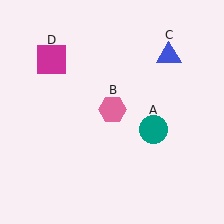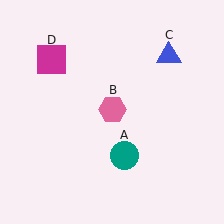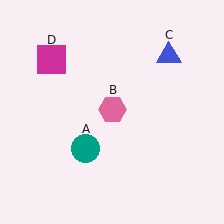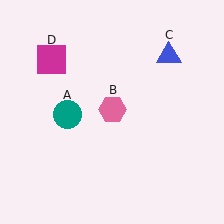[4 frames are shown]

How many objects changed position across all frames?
1 object changed position: teal circle (object A).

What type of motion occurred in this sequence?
The teal circle (object A) rotated clockwise around the center of the scene.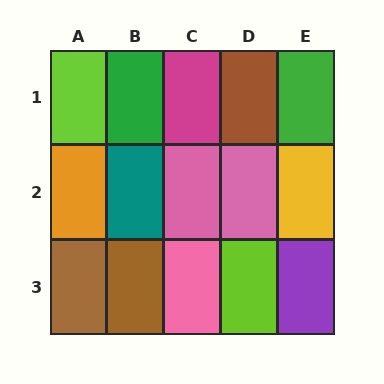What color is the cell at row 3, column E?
Purple.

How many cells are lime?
2 cells are lime.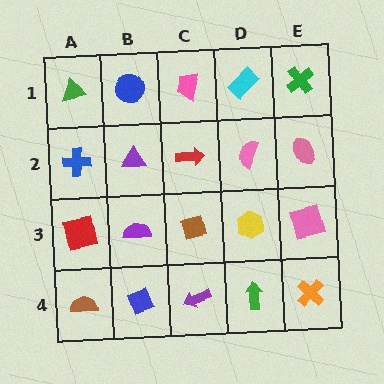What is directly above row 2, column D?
A cyan rectangle.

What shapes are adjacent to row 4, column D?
A yellow hexagon (row 3, column D), a purple arrow (row 4, column C), an orange cross (row 4, column E).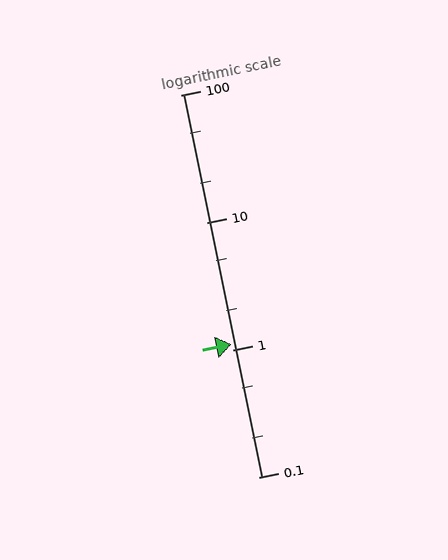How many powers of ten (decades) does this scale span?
The scale spans 3 decades, from 0.1 to 100.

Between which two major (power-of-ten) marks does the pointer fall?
The pointer is between 1 and 10.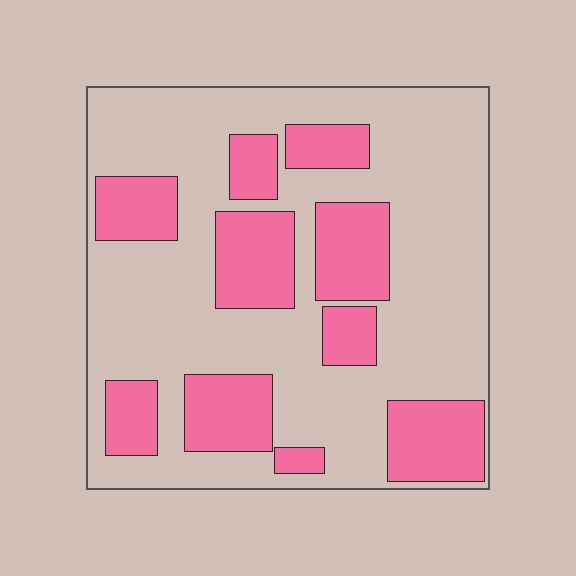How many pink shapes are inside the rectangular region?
10.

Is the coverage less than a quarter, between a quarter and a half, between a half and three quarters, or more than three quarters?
Between a quarter and a half.